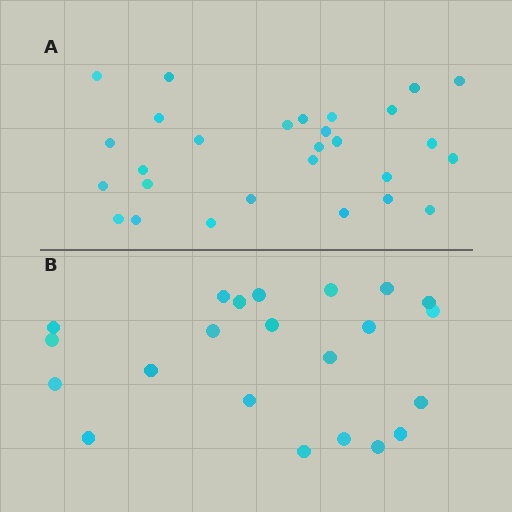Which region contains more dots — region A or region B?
Region A (the top region) has more dots.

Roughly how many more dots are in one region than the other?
Region A has about 6 more dots than region B.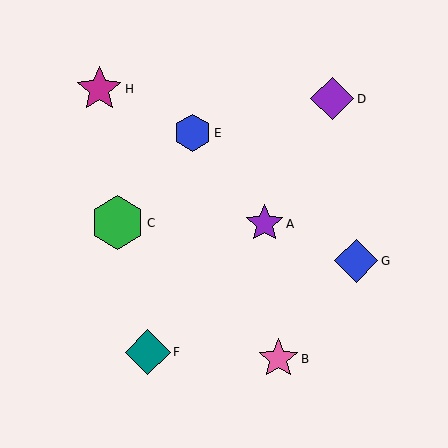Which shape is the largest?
The green hexagon (labeled C) is the largest.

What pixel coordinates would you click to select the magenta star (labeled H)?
Click at (99, 89) to select the magenta star H.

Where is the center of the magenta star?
The center of the magenta star is at (99, 89).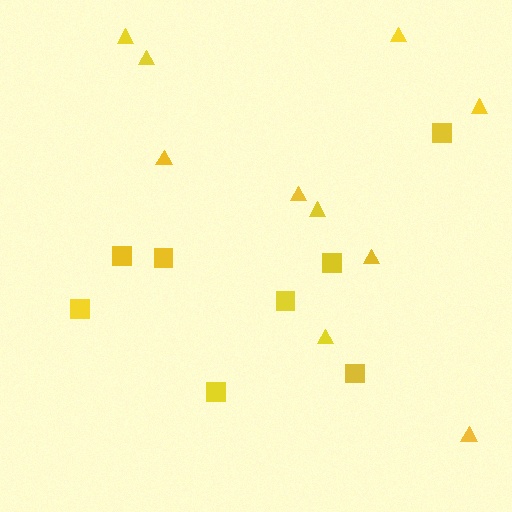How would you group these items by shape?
There are 2 groups: one group of triangles (10) and one group of squares (8).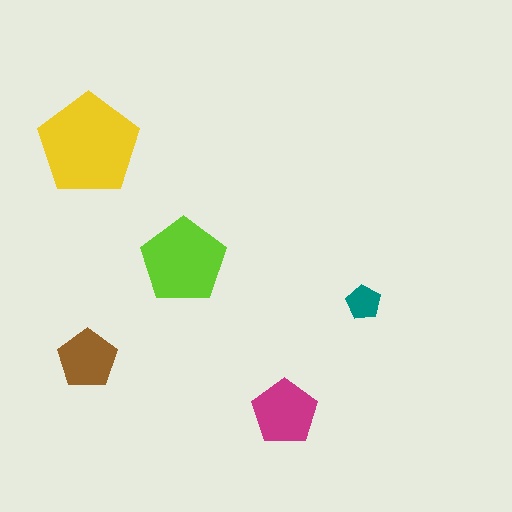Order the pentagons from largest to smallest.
the yellow one, the lime one, the magenta one, the brown one, the teal one.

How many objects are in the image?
There are 5 objects in the image.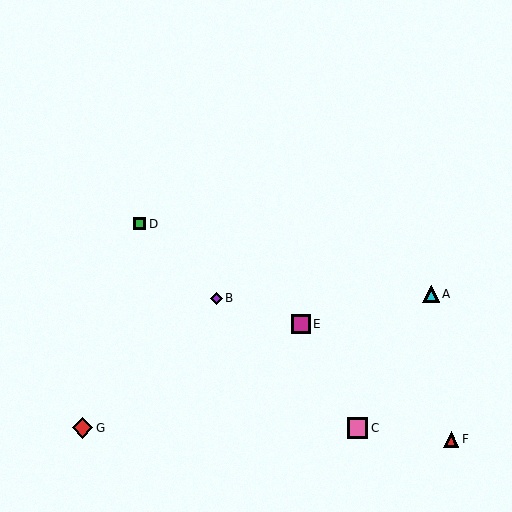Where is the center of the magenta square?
The center of the magenta square is at (301, 324).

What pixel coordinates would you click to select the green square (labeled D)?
Click at (139, 224) to select the green square D.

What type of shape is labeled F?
Shape F is a red triangle.